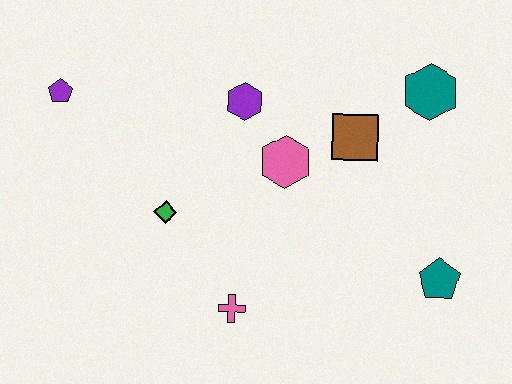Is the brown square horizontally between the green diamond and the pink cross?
No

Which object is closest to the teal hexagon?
The brown square is closest to the teal hexagon.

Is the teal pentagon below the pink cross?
No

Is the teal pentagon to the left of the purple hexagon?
No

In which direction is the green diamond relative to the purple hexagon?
The green diamond is below the purple hexagon.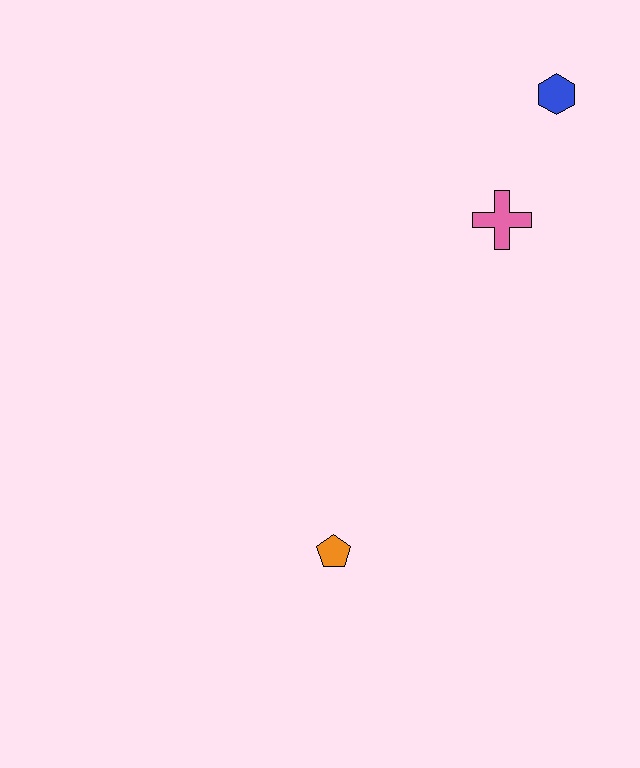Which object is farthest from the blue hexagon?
The orange pentagon is farthest from the blue hexagon.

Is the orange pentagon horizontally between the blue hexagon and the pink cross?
No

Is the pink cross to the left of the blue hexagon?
Yes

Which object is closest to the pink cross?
The blue hexagon is closest to the pink cross.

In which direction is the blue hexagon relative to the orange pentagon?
The blue hexagon is above the orange pentagon.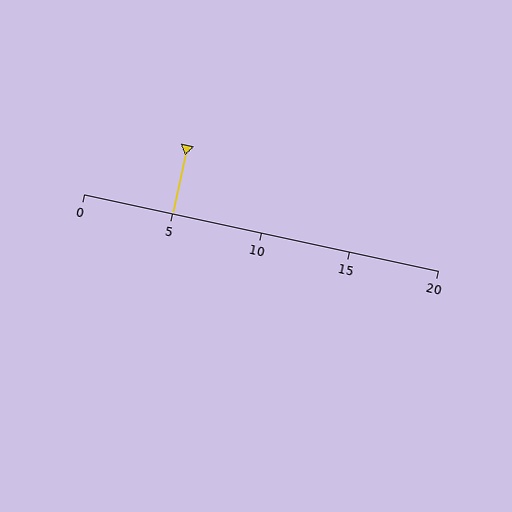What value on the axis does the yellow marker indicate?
The marker indicates approximately 5.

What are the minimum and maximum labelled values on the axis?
The axis runs from 0 to 20.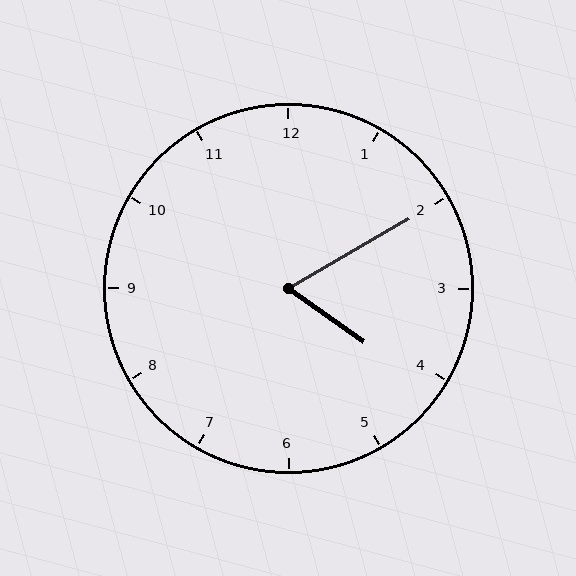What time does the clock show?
4:10.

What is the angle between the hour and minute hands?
Approximately 65 degrees.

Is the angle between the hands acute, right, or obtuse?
It is acute.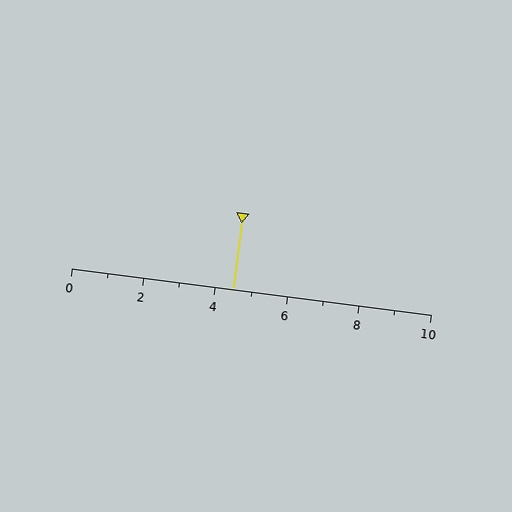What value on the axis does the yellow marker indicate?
The marker indicates approximately 4.5.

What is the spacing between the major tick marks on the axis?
The major ticks are spaced 2 apart.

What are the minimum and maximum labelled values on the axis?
The axis runs from 0 to 10.